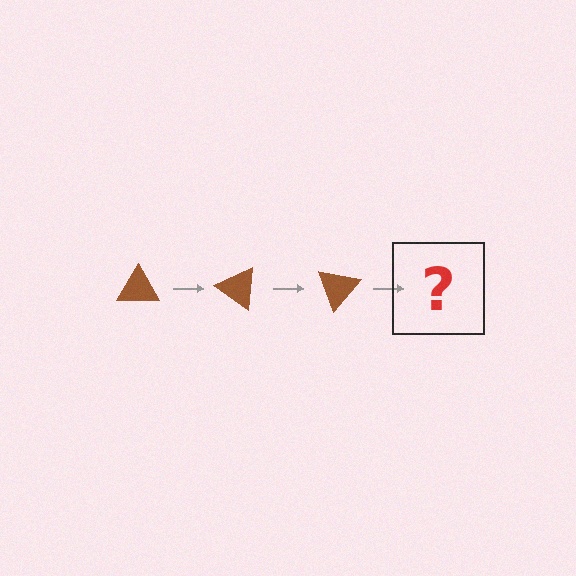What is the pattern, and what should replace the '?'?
The pattern is that the triangle rotates 35 degrees each step. The '?' should be a brown triangle rotated 105 degrees.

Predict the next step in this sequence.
The next step is a brown triangle rotated 105 degrees.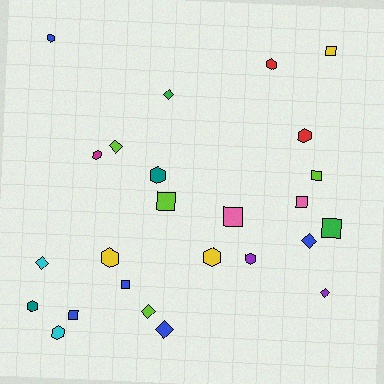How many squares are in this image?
There are 8 squares.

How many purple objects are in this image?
There are 2 purple objects.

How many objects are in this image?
There are 25 objects.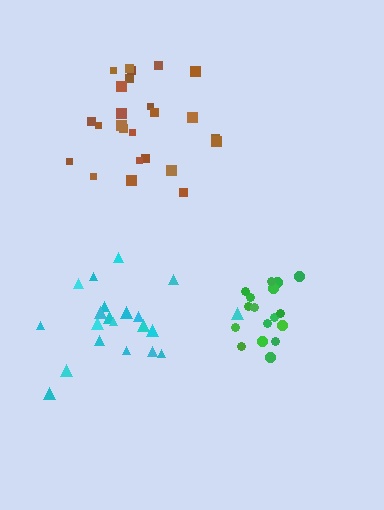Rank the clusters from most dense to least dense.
green, brown, cyan.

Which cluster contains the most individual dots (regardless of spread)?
Brown (25).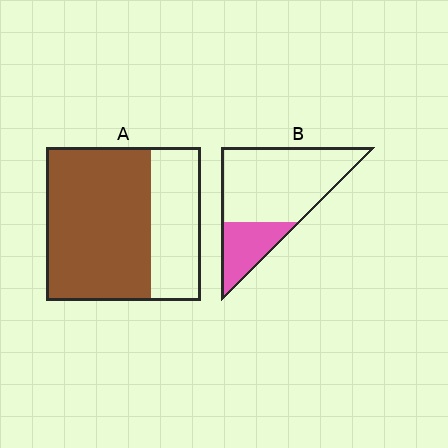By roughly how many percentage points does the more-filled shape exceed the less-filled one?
By roughly 40 percentage points (A over B).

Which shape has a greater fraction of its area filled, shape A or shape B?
Shape A.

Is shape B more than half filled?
No.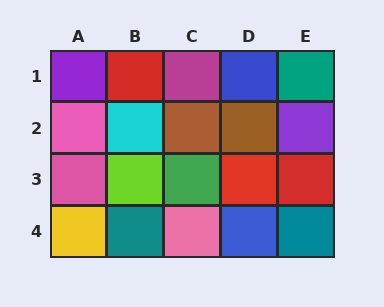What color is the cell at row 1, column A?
Purple.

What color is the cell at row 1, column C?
Magenta.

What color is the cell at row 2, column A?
Pink.